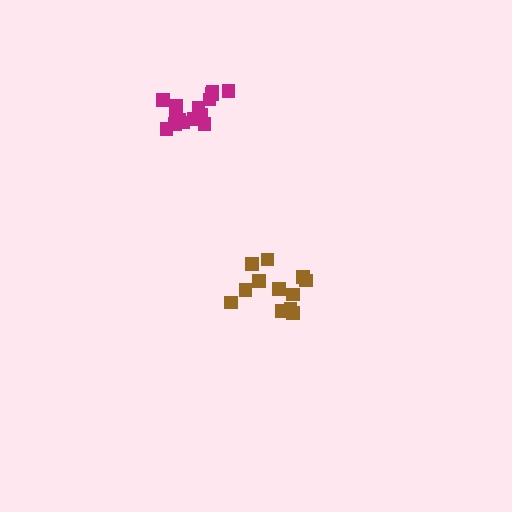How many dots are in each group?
Group 1: 16 dots, Group 2: 12 dots (28 total).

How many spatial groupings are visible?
There are 2 spatial groupings.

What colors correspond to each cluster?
The clusters are colored: magenta, brown.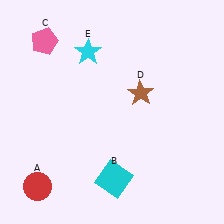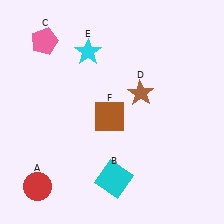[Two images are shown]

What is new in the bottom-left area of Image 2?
A brown square (F) was added in the bottom-left area of Image 2.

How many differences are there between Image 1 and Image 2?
There is 1 difference between the two images.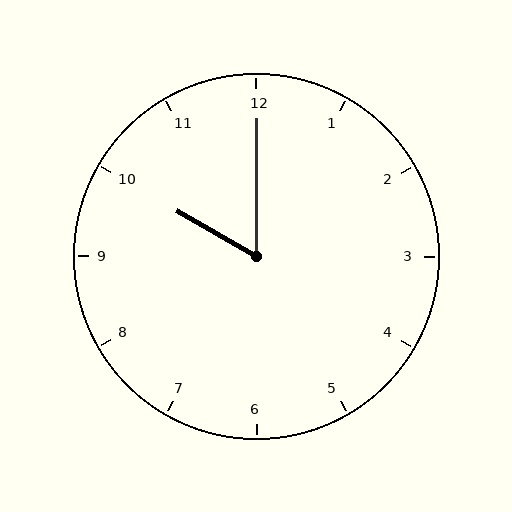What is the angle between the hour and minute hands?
Approximately 60 degrees.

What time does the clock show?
10:00.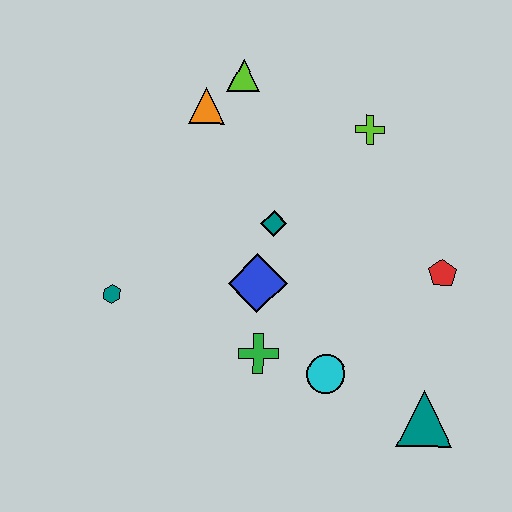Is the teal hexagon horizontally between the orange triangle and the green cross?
No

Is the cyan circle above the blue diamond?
No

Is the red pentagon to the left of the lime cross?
No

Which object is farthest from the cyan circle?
The lime triangle is farthest from the cyan circle.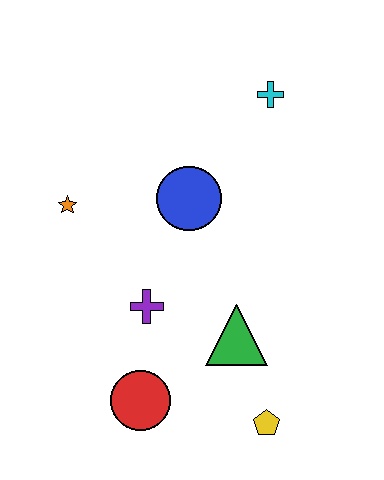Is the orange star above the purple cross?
Yes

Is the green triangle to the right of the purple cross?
Yes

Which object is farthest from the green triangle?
The cyan cross is farthest from the green triangle.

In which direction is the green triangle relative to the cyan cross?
The green triangle is below the cyan cross.